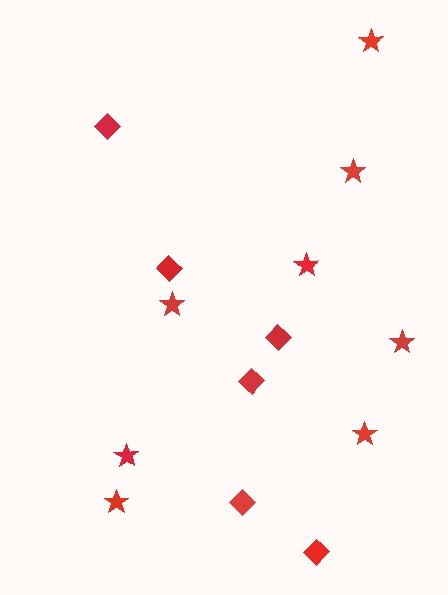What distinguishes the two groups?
There are 2 groups: one group of stars (8) and one group of diamonds (6).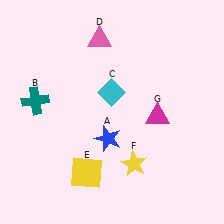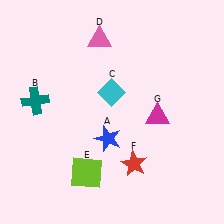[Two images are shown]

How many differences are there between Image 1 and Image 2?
There are 2 differences between the two images.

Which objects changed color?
E changed from yellow to lime. F changed from yellow to red.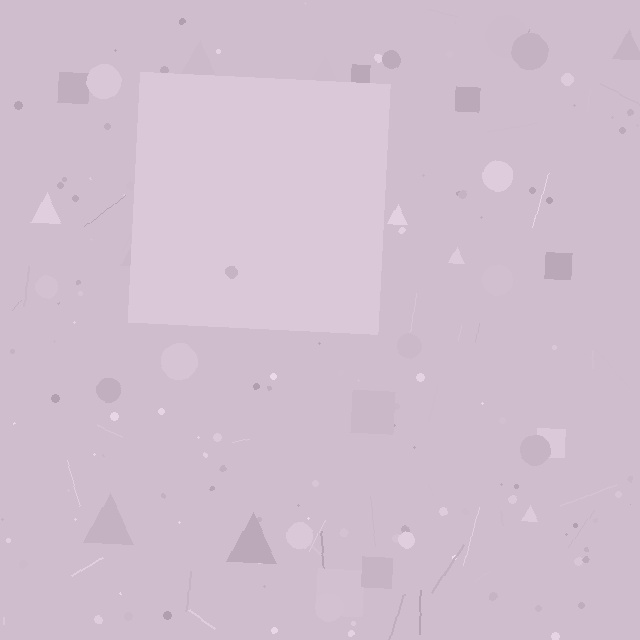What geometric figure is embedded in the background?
A square is embedded in the background.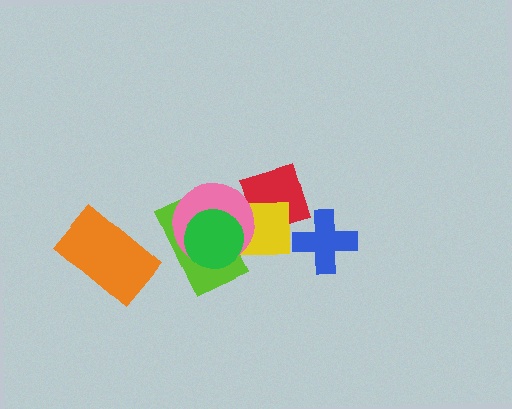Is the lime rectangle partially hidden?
Yes, it is partially covered by another shape.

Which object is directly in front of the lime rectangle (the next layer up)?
The pink circle is directly in front of the lime rectangle.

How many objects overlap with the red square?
1 object overlaps with the red square.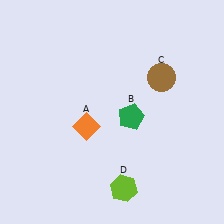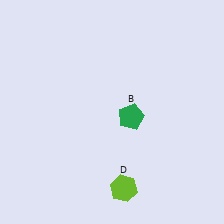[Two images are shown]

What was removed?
The brown circle (C), the orange diamond (A) were removed in Image 2.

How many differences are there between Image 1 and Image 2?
There are 2 differences between the two images.